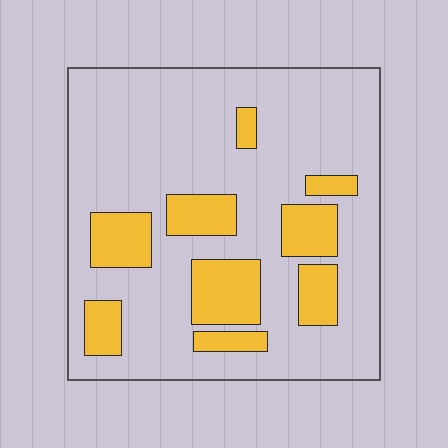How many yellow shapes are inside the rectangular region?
9.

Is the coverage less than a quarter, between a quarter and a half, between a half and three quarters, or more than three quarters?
Less than a quarter.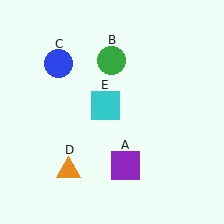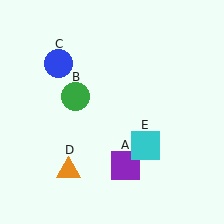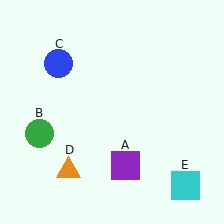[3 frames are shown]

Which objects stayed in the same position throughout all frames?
Purple square (object A) and blue circle (object C) and orange triangle (object D) remained stationary.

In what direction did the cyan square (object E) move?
The cyan square (object E) moved down and to the right.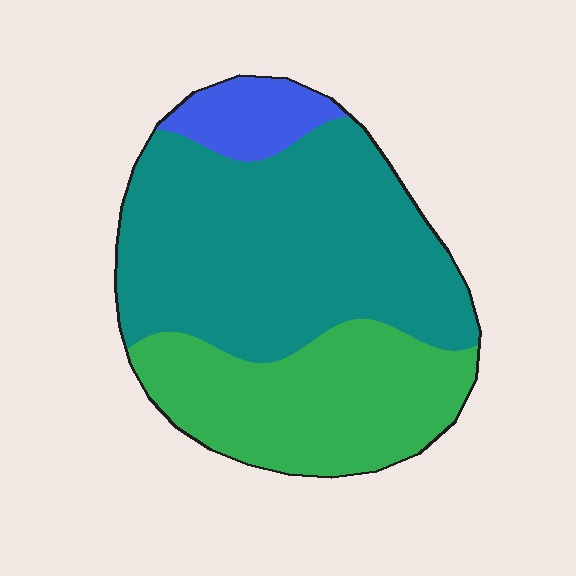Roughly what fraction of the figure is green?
Green takes up about one third (1/3) of the figure.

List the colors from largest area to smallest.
From largest to smallest: teal, green, blue.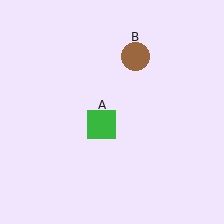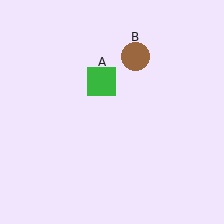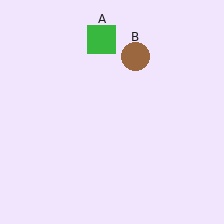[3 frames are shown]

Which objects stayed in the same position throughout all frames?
Brown circle (object B) remained stationary.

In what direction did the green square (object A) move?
The green square (object A) moved up.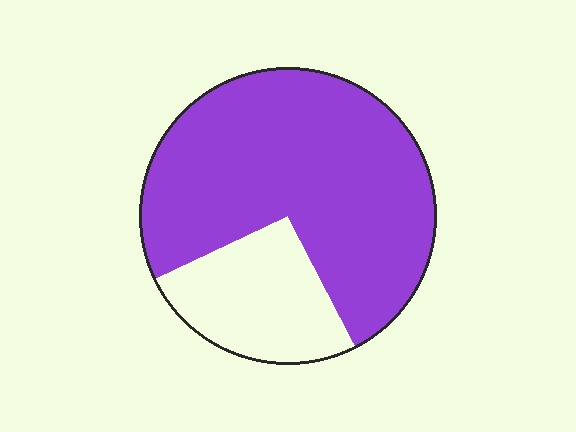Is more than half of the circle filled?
Yes.